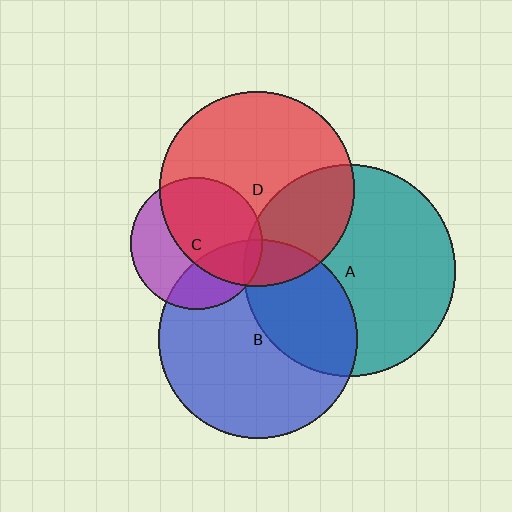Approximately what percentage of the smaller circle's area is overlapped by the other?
Approximately 60%.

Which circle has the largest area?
Circle A (teal).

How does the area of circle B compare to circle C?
Approximately 2.3 times.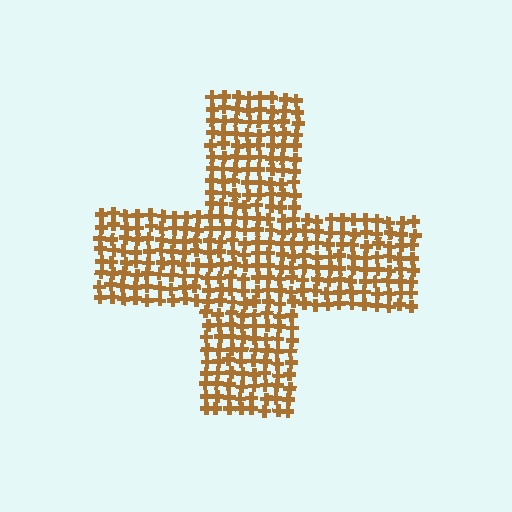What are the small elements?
The small elements are crosses.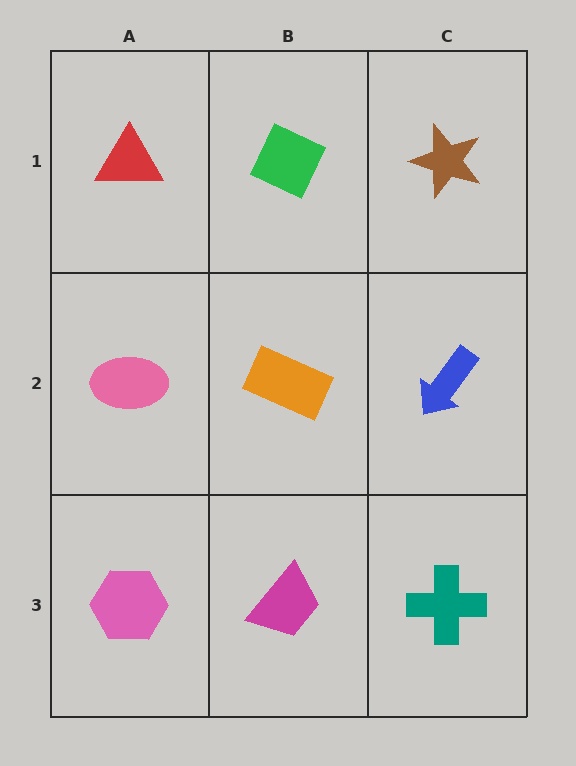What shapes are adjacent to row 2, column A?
A red triangle (row 1, column A), a pink hexagon (row 3, column A), an orange rectangle (row 2, column B).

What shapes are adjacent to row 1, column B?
An orange rectangle (row 2, column B), a red triangle (row 1, column A), a brown star (row 1, column C).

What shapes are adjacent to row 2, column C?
A brown star (row 1, column C), a teal cross (row 3, column C), an orange rectangle (row 2, column B).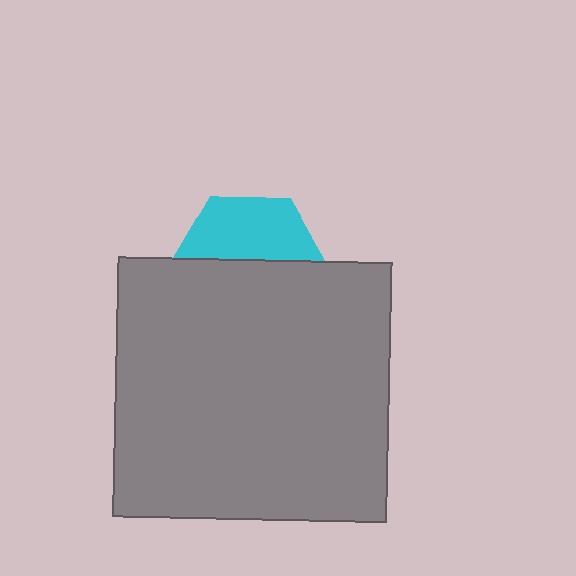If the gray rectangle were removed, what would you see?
You would see the complete cyan hexagon.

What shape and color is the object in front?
The object in front is a gray rectangle.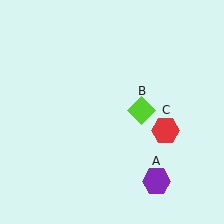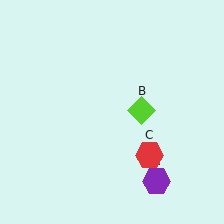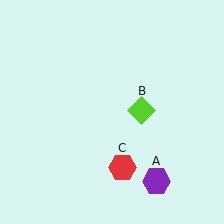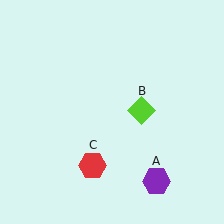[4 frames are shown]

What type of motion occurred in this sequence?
The red hexagon (object C) rotated clockwise around the center of the scene.